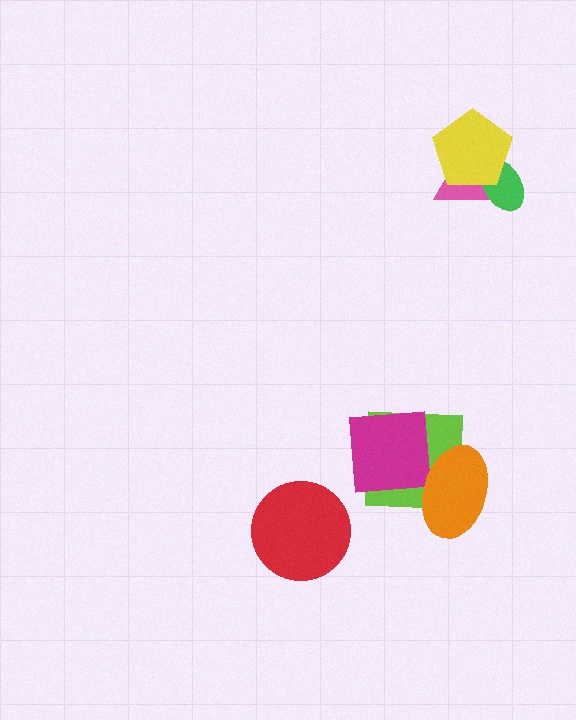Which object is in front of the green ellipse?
The yellow pentagon is in front of the green ellipse.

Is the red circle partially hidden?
No, no other shape covers it.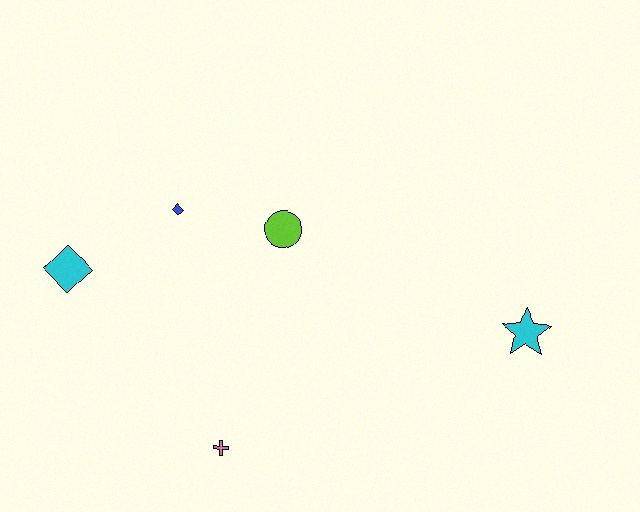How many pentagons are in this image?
There are no pentagons.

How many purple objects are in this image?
There are no purple objects.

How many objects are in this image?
There are 5 objects.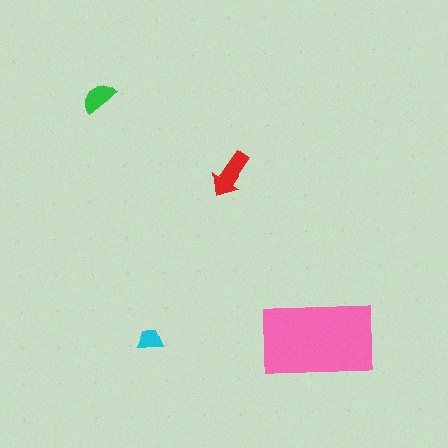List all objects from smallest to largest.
The cyan trapezoid, the green semicircle, the red arrow, the pink rectangle.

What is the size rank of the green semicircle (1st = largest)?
3rd.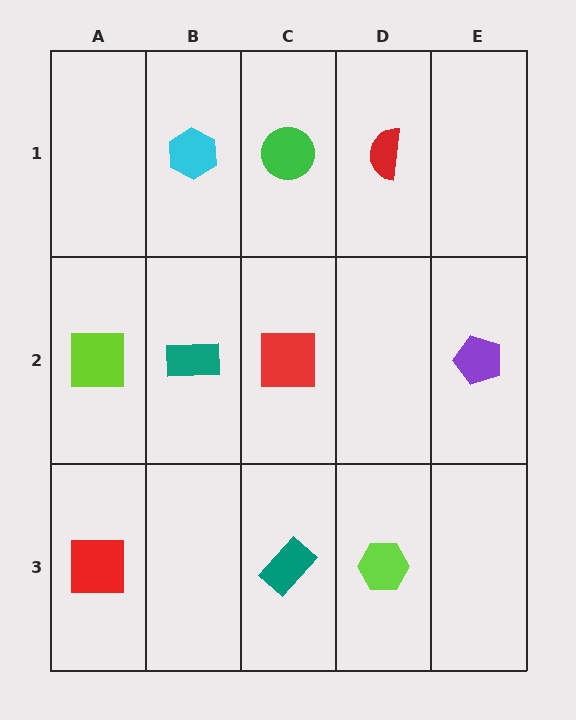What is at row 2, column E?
A purple pentagon.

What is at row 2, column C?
A red square.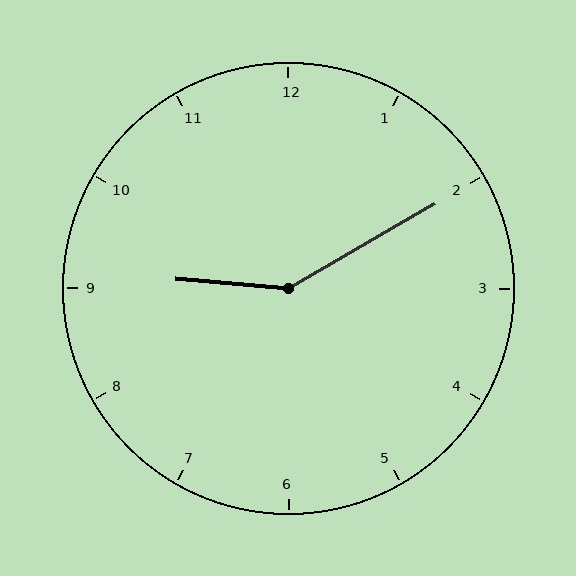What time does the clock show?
9:10.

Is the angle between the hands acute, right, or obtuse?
It is obtuse.